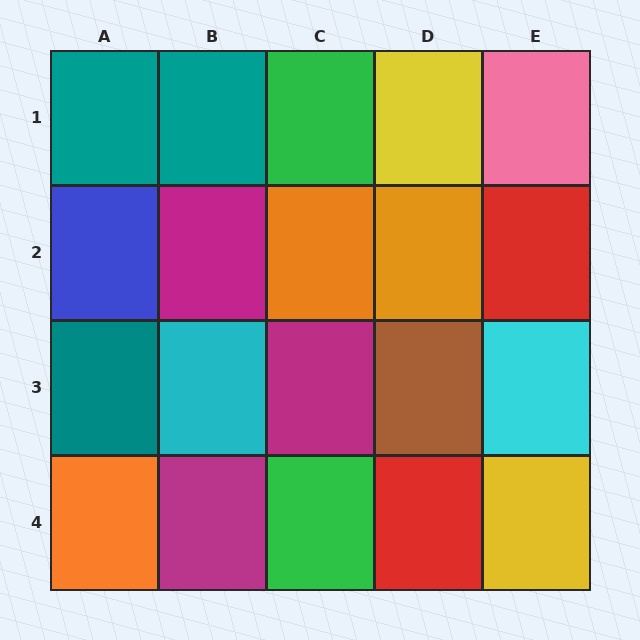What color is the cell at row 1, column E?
Pink.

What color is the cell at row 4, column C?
Green.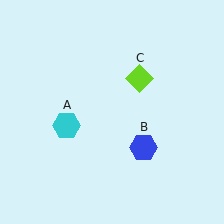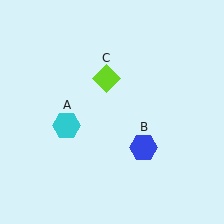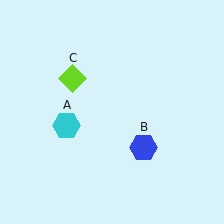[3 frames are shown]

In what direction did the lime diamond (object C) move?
The lime diamond (object C) moved left.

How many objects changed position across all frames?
1 object changed position: lime diamond (object C).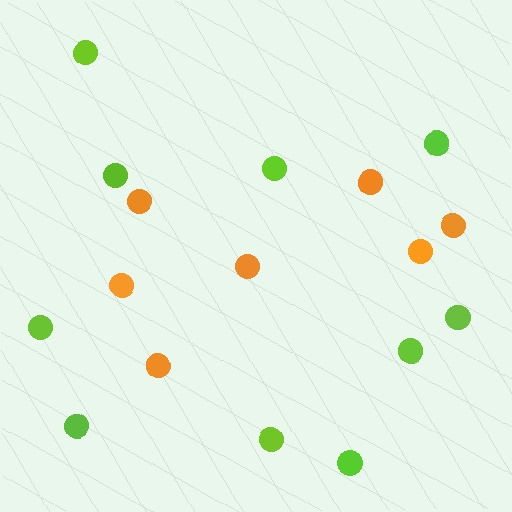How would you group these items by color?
There are 2 groups: one group of orange circles (7) and one group of lime circles (10).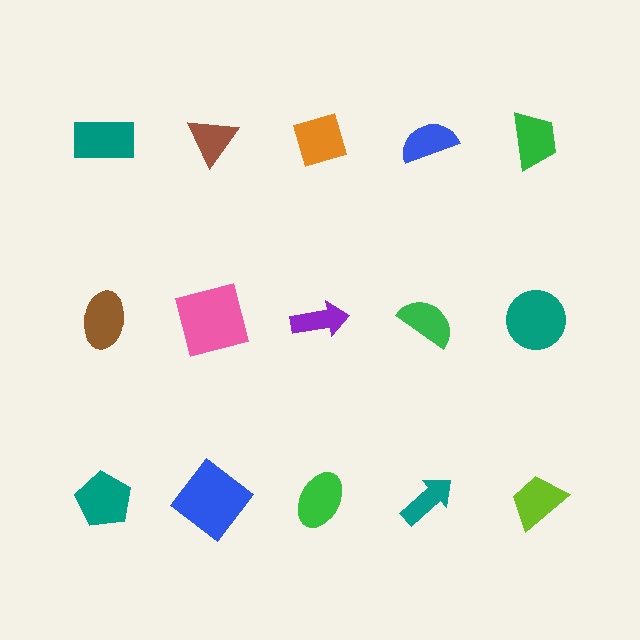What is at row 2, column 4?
A green semicircle.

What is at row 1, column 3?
An orange diamond.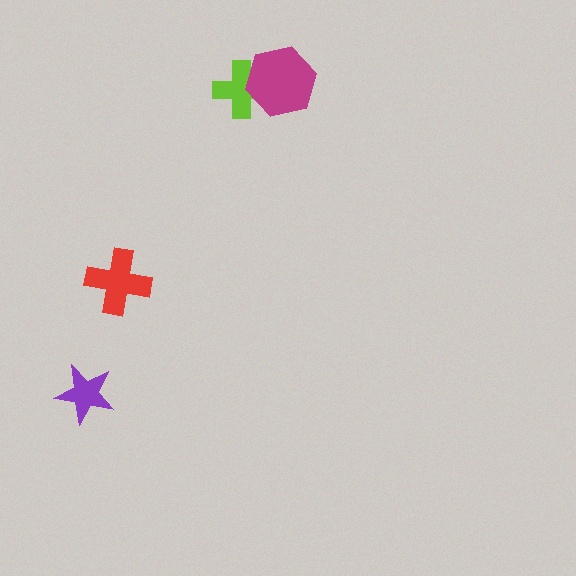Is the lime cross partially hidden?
Yes, it is partially covered by another shape.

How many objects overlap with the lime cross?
1 object overlaps with the lime cross.